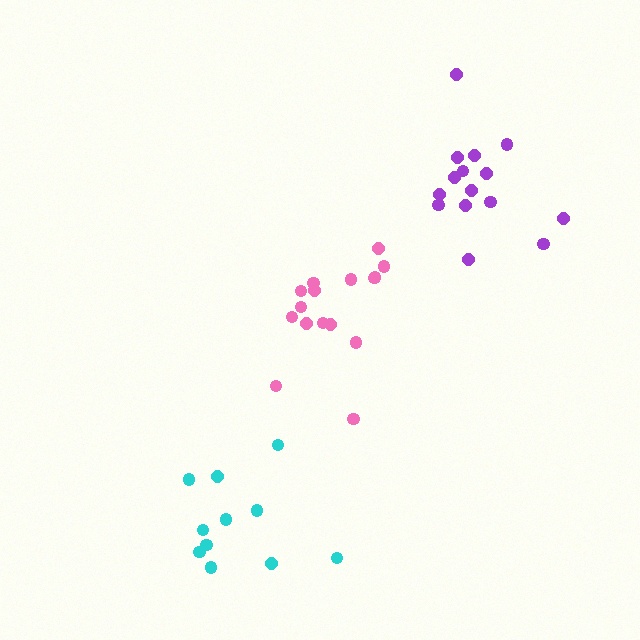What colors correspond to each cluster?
The clusters are colored: pink, cyan, purple.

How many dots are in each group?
Group 1: 16 dots, Group 2: 11 dots, Group 3: 15 dots (42 total).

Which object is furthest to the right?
The purple cluster is rightmost.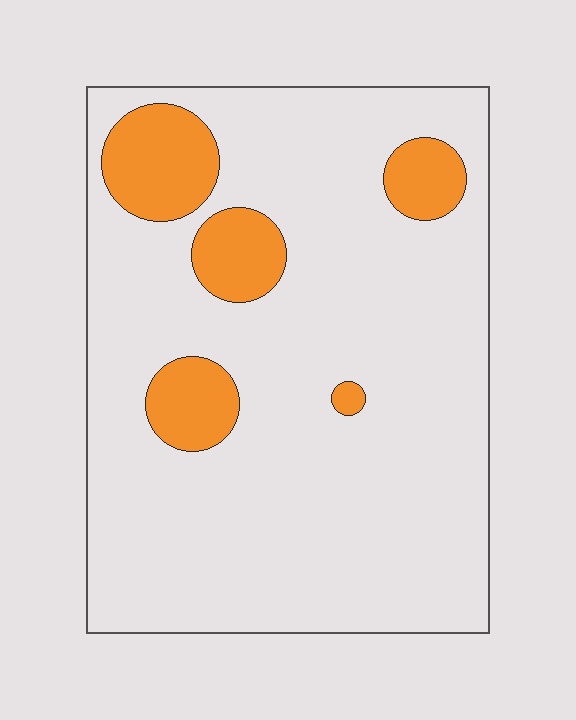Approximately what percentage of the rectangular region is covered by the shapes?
Approximately 15%.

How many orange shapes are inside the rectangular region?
5.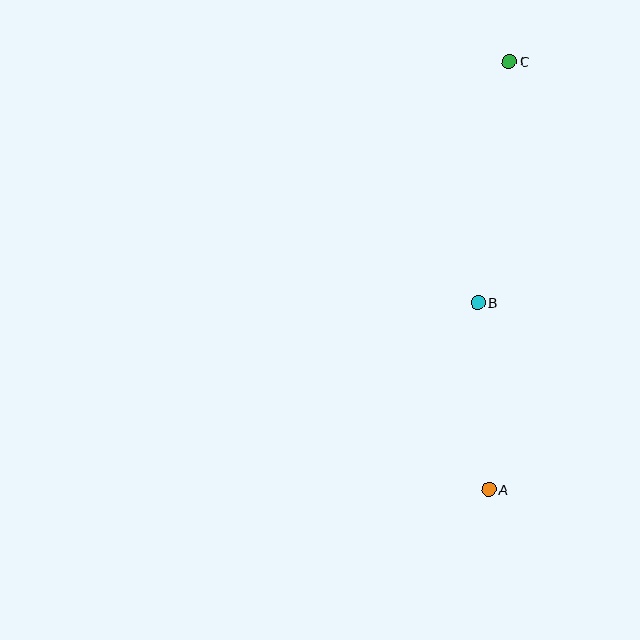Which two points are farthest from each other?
Points A and C are farthest from each other.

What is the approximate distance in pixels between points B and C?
The distance between B and C is approximately 243 pixels.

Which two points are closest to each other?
Points A and B are closest to each other.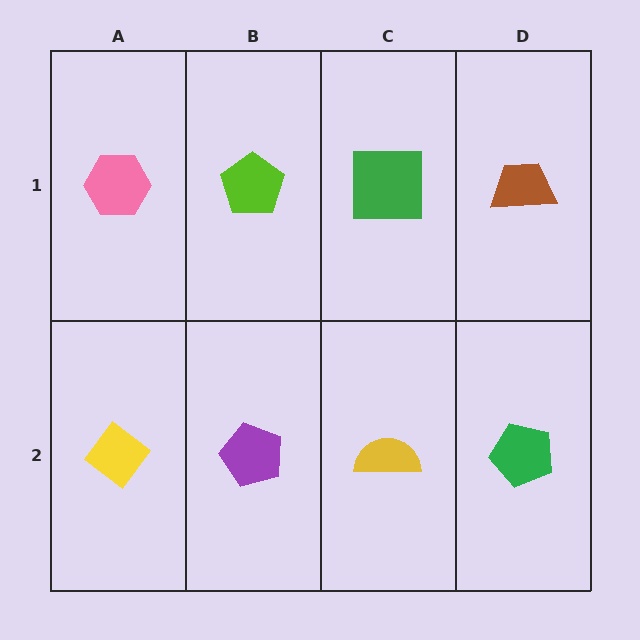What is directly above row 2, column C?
A green square.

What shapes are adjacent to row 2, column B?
A lime pentagon (row 1, column B), a yellow diamond (row 2, column A), a yellow semicircle (row 2, column C).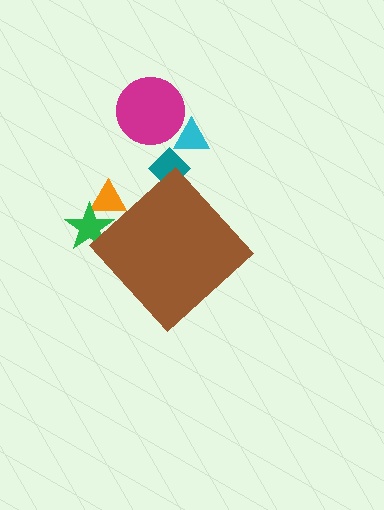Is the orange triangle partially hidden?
Yes, the orange triangle is partially hidden behind the brown diamond.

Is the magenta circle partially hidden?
No, the magenta circle is fully visible.